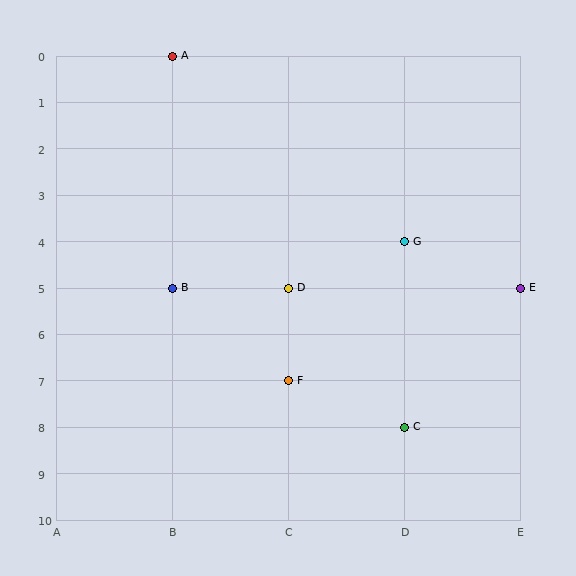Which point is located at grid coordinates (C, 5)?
Point D is at (C, 5).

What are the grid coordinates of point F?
Point F is at grid coordinates (C, 7).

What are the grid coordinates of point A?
Point A is at grid coordinates (B, 0).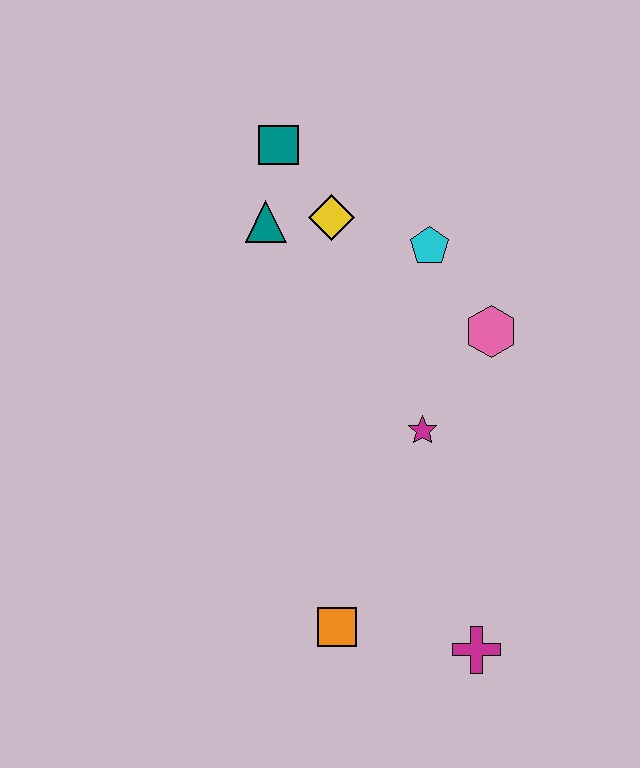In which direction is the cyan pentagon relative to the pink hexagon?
The cyan pentagon is above the pink hexagon.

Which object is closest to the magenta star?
The pink hexagon is closest to the magenta star.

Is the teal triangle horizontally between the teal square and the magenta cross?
No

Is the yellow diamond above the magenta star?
Yes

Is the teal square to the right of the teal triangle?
Yes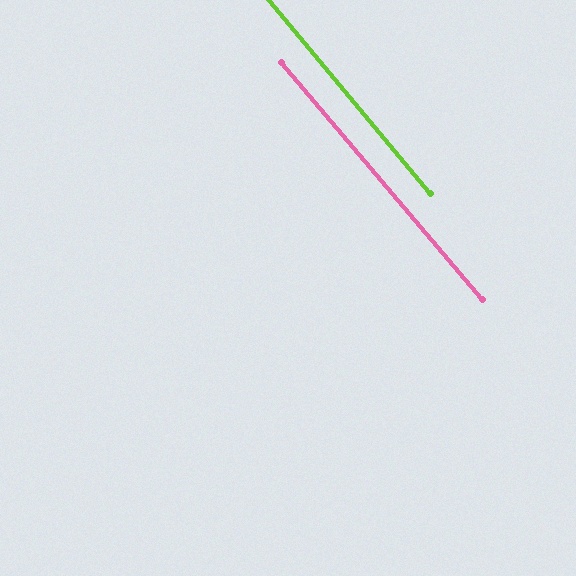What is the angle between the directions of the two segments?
Approximately 1 degree.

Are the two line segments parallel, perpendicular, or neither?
Parallel — their directions differ by only 0.6°.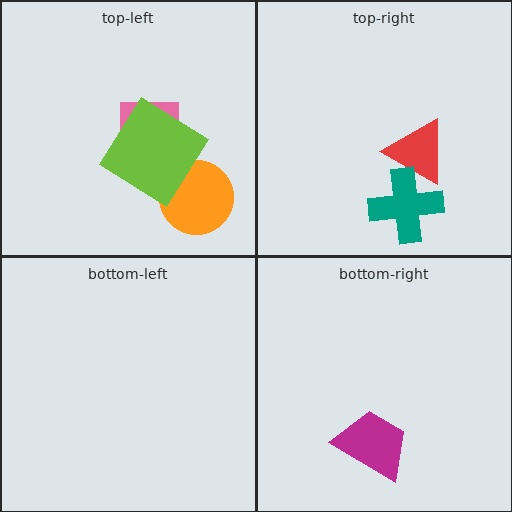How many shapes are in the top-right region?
2.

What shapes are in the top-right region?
The red triangle, the teal cross.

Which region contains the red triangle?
The top-right region.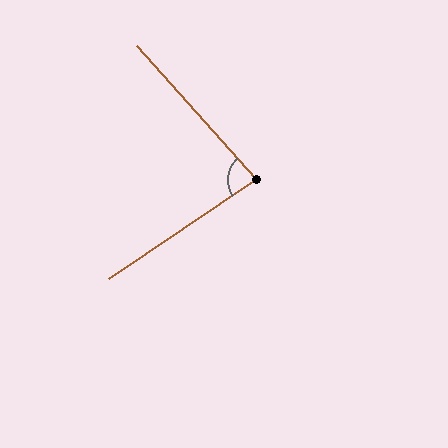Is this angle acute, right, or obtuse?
It is acute.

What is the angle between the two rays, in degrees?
Approximately 82 degrees.